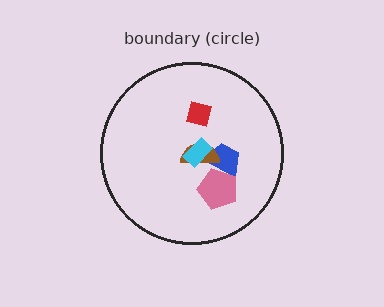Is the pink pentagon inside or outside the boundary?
Inside.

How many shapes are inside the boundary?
5 inside, 0 outside.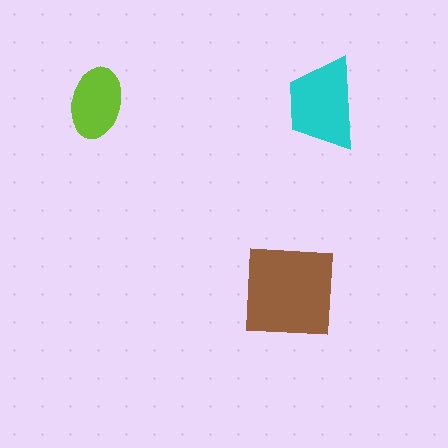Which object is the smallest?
The lime ellipse.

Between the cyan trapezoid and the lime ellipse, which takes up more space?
The cyan trapezoid.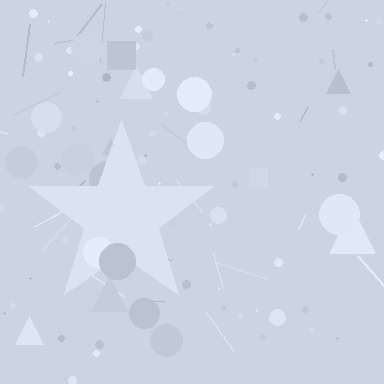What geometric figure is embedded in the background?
A star is embedded in the background.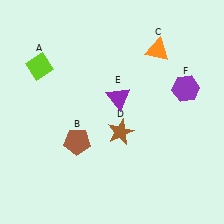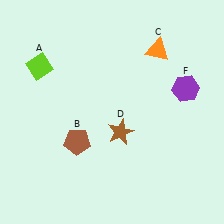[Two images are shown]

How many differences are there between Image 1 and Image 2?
There is 1 difference between the two images.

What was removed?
The purple triangle (E) was removed in Image 2.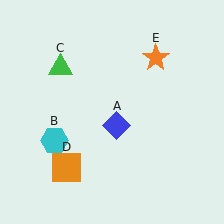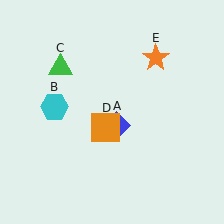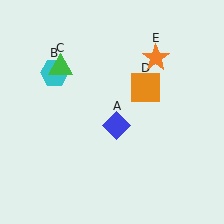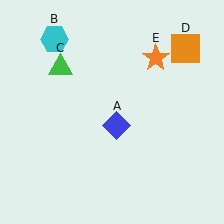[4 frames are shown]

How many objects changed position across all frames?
2 objects changed position: cyan hexagon (object B), orange square (object D).